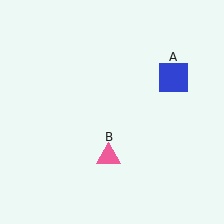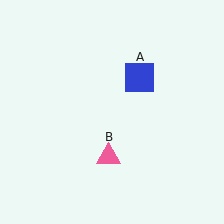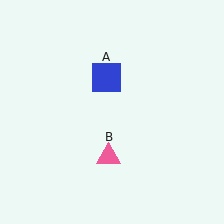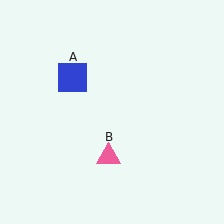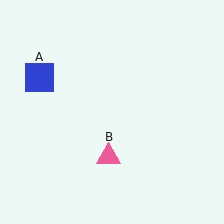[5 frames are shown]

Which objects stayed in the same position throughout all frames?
Pink triangle (object B) remained stationary.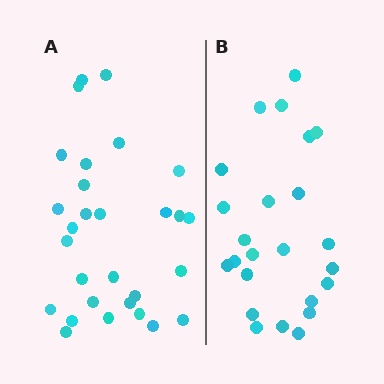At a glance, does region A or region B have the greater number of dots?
Region A (the left region) has more dots.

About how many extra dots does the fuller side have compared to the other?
Region A has about 5 more dots than region B.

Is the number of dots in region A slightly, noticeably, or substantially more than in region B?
Region A has only slightly more — the two regions are fairly close. The ratio is roughly 1.2 to 1.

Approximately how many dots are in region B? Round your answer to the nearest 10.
About 20 dots. (The exact count is 24, which rounds to 20.)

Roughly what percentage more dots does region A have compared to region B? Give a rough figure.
About 20% more.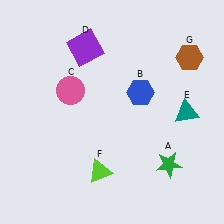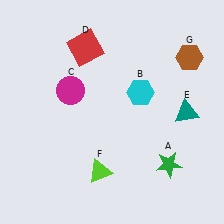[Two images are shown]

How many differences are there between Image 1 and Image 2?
There are 3 differences between the two images.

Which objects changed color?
B changed from blue to cyan. C changed from pink to magenta. D changed from purple to red.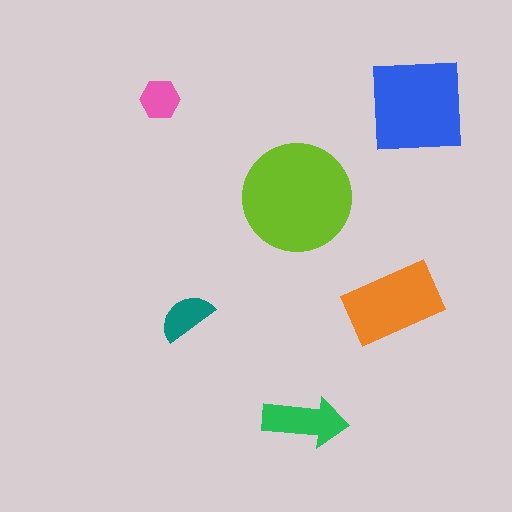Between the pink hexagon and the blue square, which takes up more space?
The blue square.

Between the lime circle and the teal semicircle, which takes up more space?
The lime circle.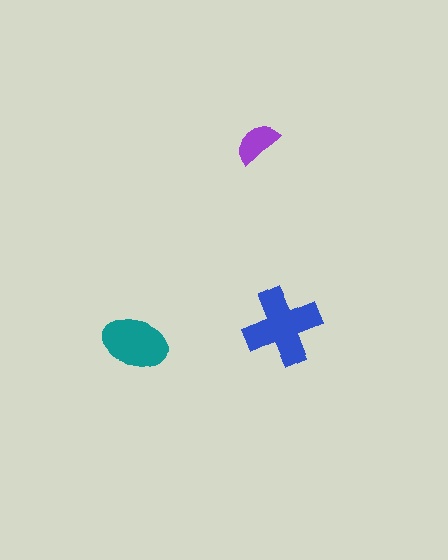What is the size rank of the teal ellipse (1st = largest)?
2nd.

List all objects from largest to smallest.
The blue cross, the teal ellipse, the purple semicircle.